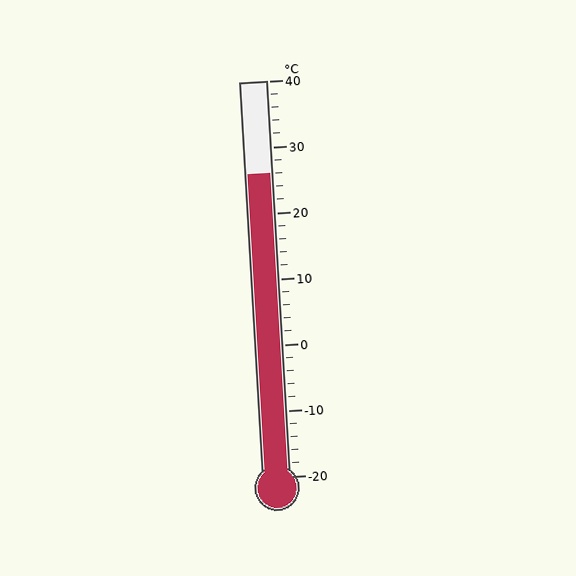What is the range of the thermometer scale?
The thermometer scale ranges from -20°C to 40°C.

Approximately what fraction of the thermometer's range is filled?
The thermometer is filled to approximately 75% of its range.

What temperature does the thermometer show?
The thermometer shows approximately 26°C.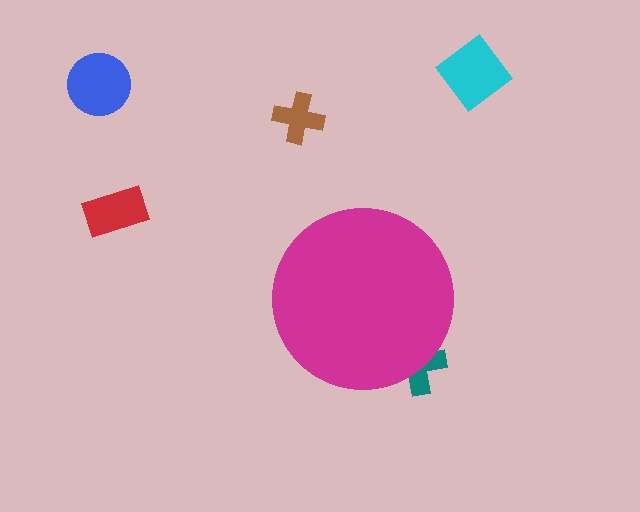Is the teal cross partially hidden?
Yes, the teal cross is partially hidden behind the magenta circle.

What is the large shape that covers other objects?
A magenta circle.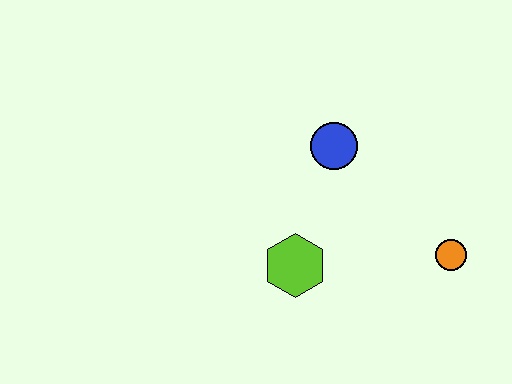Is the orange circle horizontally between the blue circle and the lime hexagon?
No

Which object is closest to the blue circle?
The lime hexagon is closest to the blue circle.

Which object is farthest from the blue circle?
The orange circle is farthest from the blue circle.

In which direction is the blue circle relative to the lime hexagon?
The blue circle is above the lime hexagon.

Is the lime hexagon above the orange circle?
No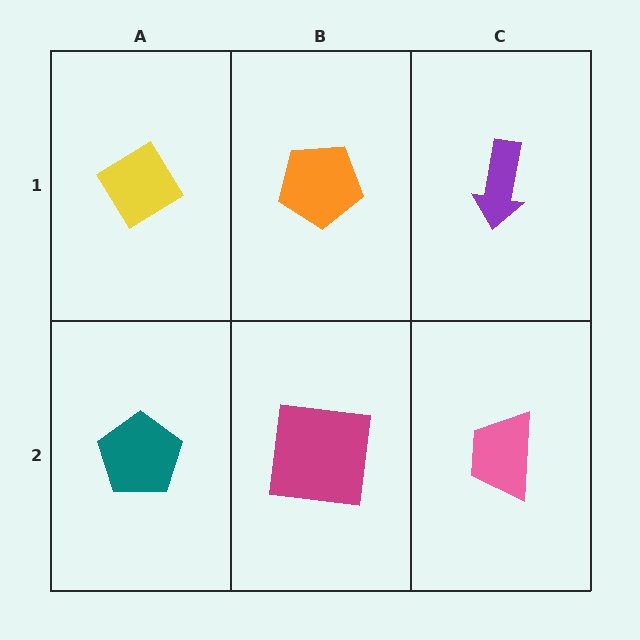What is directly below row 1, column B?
A magenta square.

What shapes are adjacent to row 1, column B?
A magenta square (row 2, column B), a yellow diamond (row 1, column A), a purple arrow (row 1, column C).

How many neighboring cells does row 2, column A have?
2.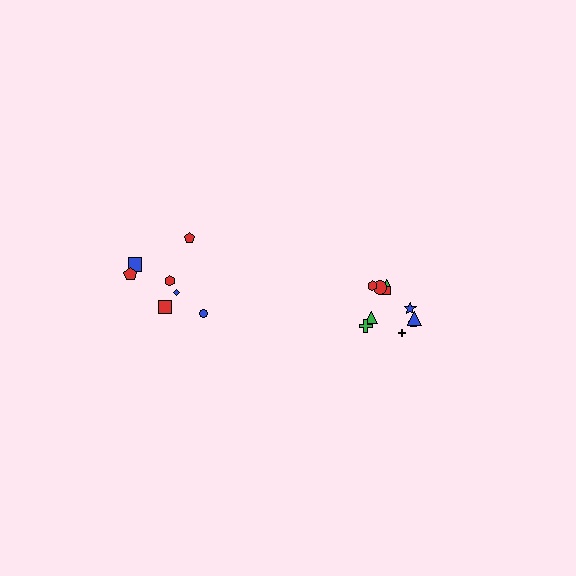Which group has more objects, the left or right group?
The right group.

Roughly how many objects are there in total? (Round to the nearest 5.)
Roughly 15 objects in total.